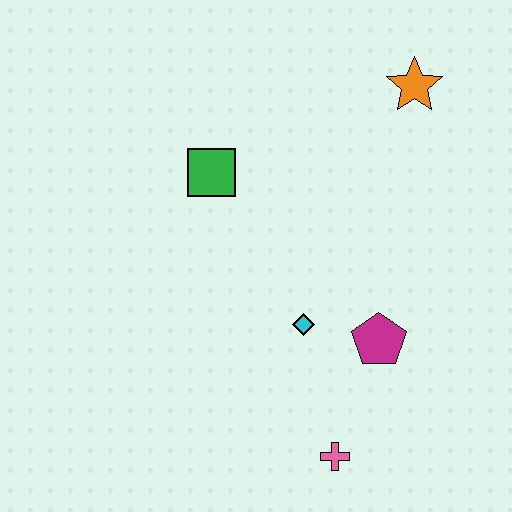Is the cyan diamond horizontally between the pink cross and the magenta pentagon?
No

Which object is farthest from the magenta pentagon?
The orange star is farthest from the magenta pentagon.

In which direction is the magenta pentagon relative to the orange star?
The magenta pentagon is below the orange star.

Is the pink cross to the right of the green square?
Yes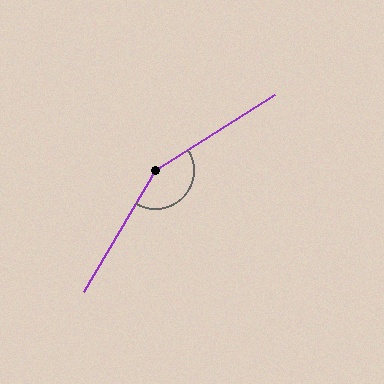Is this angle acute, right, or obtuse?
It is obtuse.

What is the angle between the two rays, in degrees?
Approximately 153 degrees.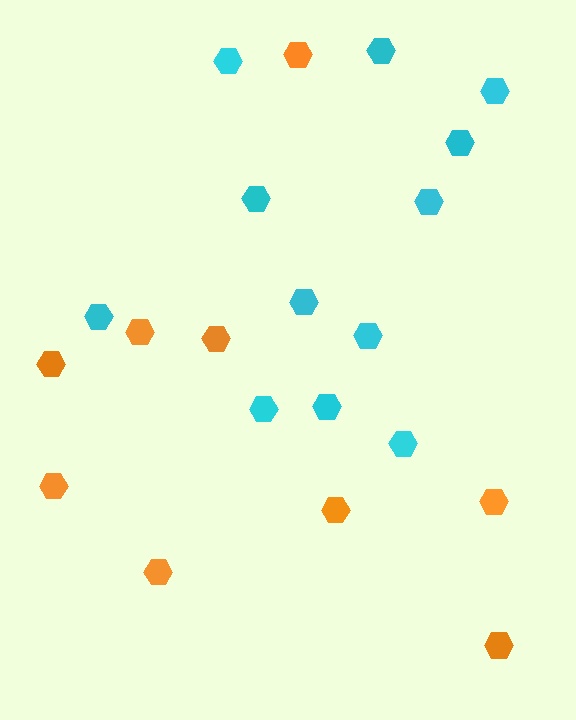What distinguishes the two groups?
There are 2 groups: one group of orange hexagons (9) and one group of cyan hexagons (12).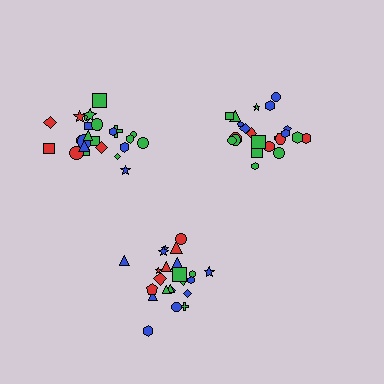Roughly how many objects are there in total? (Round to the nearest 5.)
Roughly 70 objects in total.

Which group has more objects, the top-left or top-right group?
The top-left group.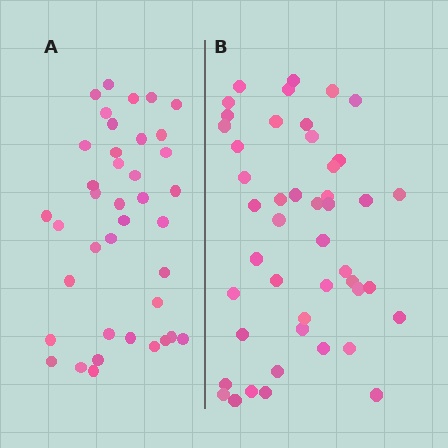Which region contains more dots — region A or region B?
Region B (the right region) has more dots.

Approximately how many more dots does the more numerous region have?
Region B has roughly 8 or so more dots than region A.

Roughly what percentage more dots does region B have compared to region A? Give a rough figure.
About 20% more.